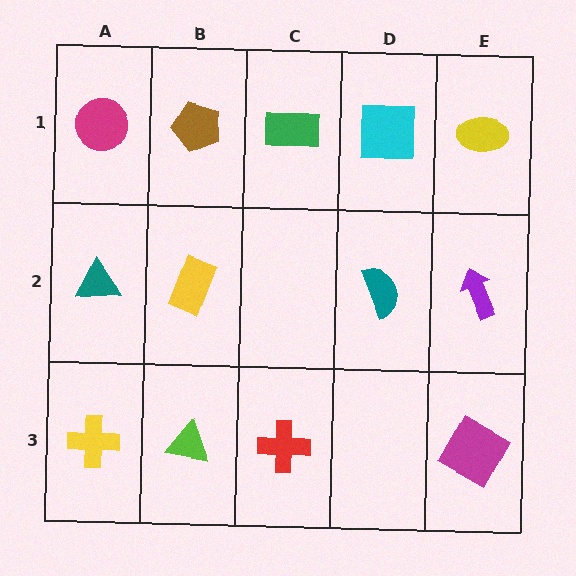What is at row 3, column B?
A lime triangle.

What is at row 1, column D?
A cyan square.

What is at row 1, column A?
A magenta circle.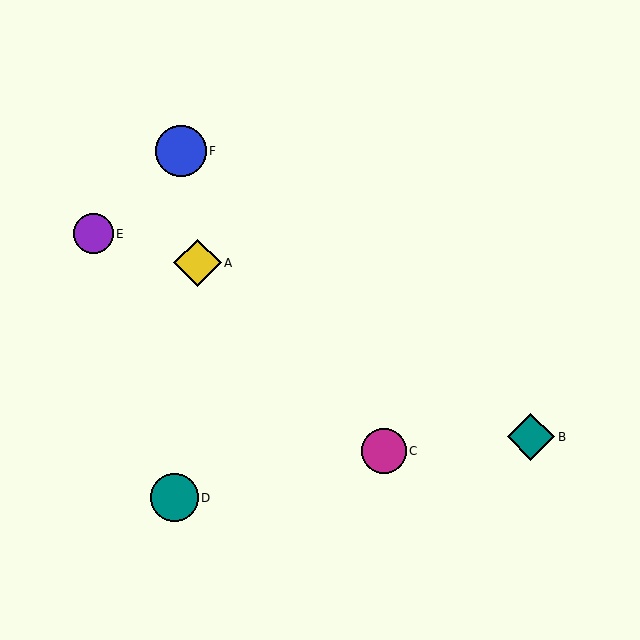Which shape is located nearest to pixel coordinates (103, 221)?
The purple circle (labeled E) at (94, 234) is nearest to that location.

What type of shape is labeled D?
Shape D is a teal circle.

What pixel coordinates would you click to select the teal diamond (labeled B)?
Click at (531, 437) to select the teal diamond B.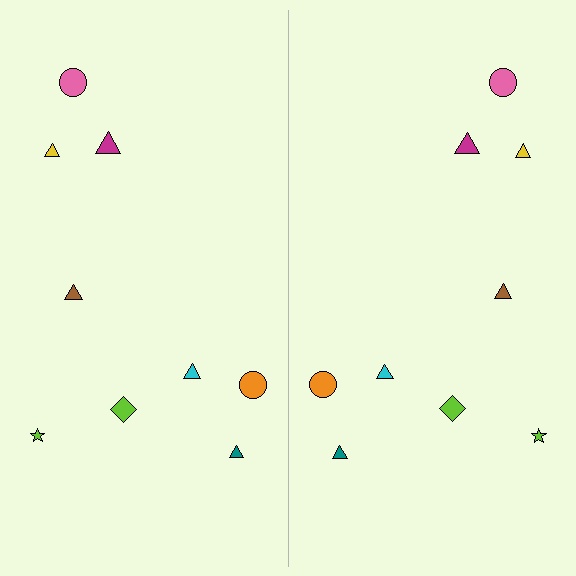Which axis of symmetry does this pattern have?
The pattern has a vertical axis of symmetry running through the center of the image.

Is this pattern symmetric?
Yes, this pattern has bilateral (reflection) symmetry.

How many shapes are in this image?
There are 18 shapes in this image.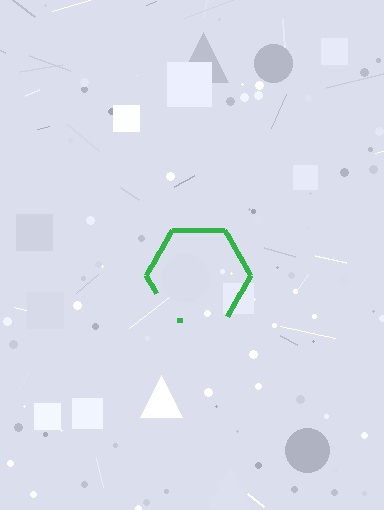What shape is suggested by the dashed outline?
The dashed outline suggests a hexagon.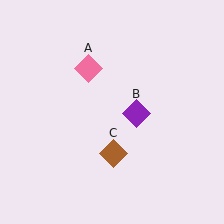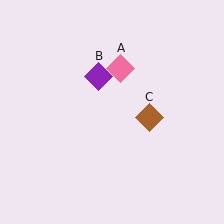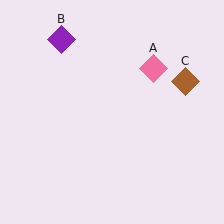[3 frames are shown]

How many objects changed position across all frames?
3 objects changed position: pink diamond (object A), purple diamond (object B), brown diamond (object C).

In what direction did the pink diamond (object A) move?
The pink diamond (object A) moved right.